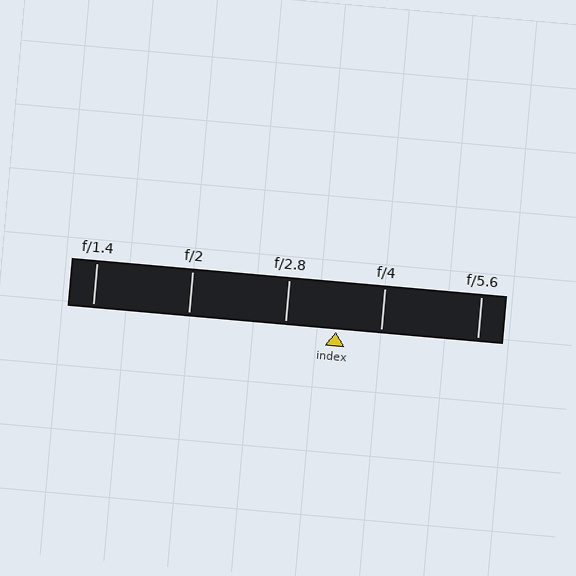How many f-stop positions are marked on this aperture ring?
There are 5 f-stop positions marked.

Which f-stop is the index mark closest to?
The index mark is closest to f/4.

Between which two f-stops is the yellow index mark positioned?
The index mark is between f/2.8 and f/4.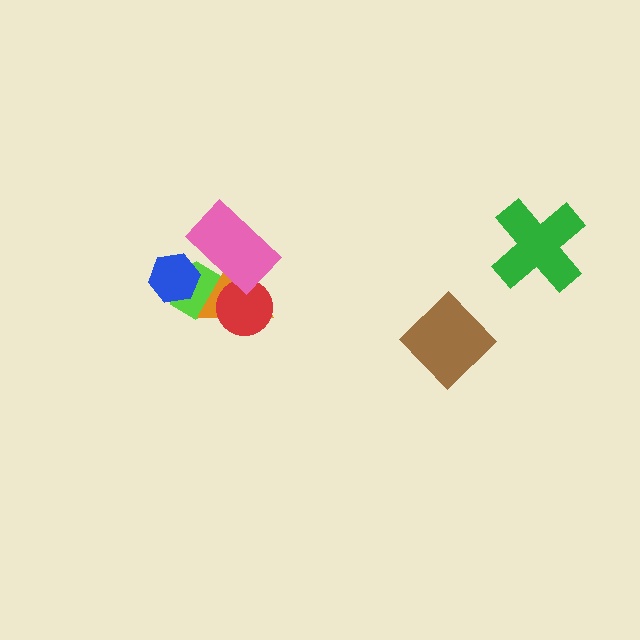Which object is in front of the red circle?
The pink rectangle is in front of the red circle.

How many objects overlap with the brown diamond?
0 objects overlap with the brown diamond.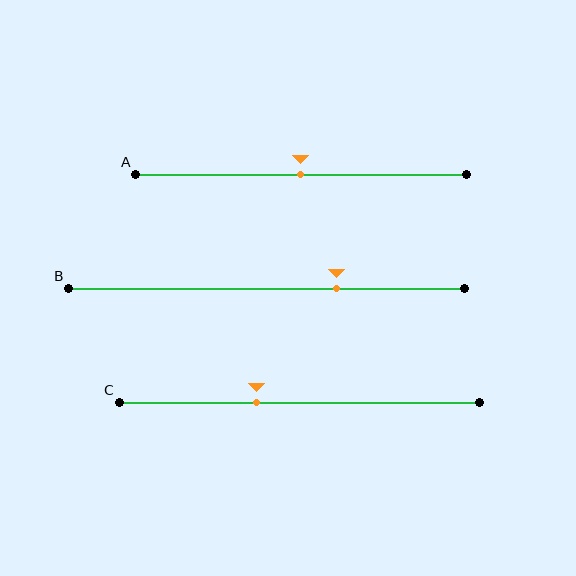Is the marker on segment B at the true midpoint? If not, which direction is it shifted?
No, the marker on segment B is shifted to the right by about 18% of the segment length.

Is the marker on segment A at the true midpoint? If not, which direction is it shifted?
Yes, the marker on segment A is at the true midpoint.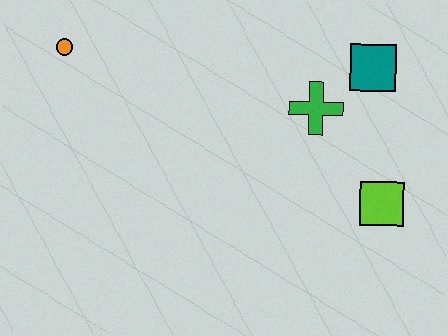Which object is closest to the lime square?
The green cross is closest to the lime square.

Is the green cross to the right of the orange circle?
Yes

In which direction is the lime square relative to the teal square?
The lime square is below the teal square.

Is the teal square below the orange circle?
Yes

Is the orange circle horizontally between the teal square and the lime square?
No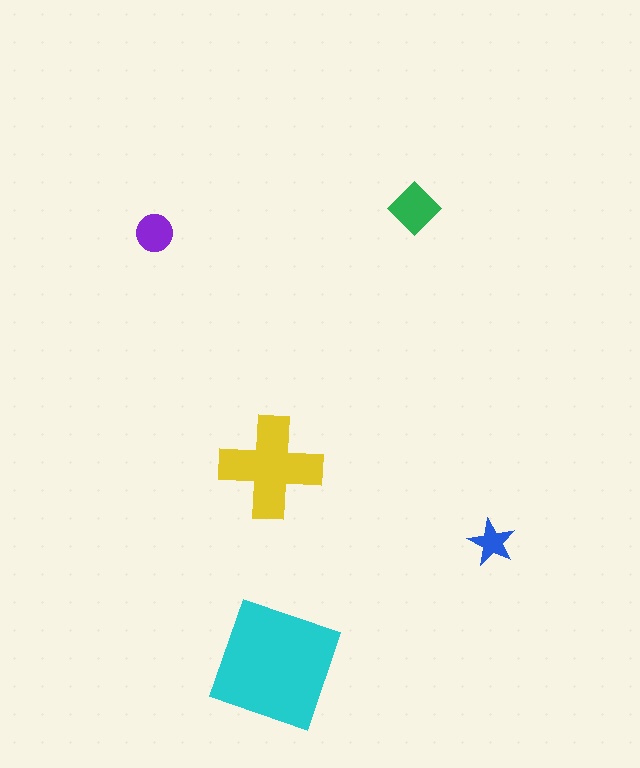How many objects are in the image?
There are 5 objects in the image.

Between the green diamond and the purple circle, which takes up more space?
The green diamond.